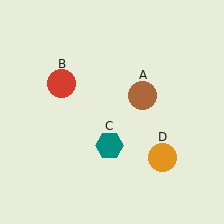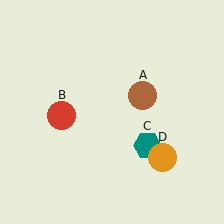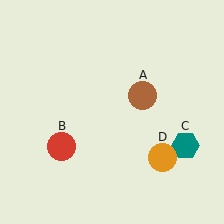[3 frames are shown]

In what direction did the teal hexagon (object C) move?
The teal hexagon (object C) moved right.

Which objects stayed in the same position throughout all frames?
Brown circle (object A) and orange circle (object D) remained stationary.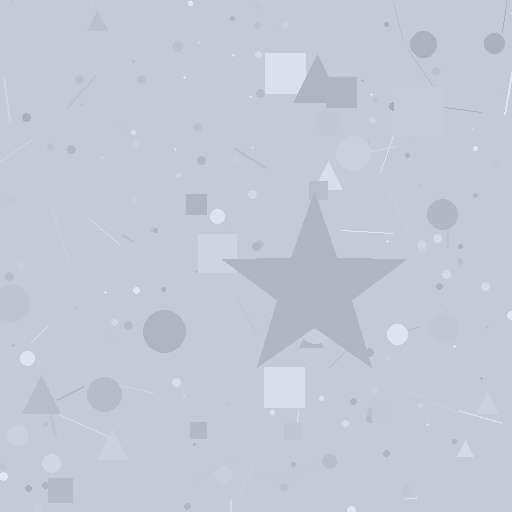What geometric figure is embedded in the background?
A star is embedded in the background.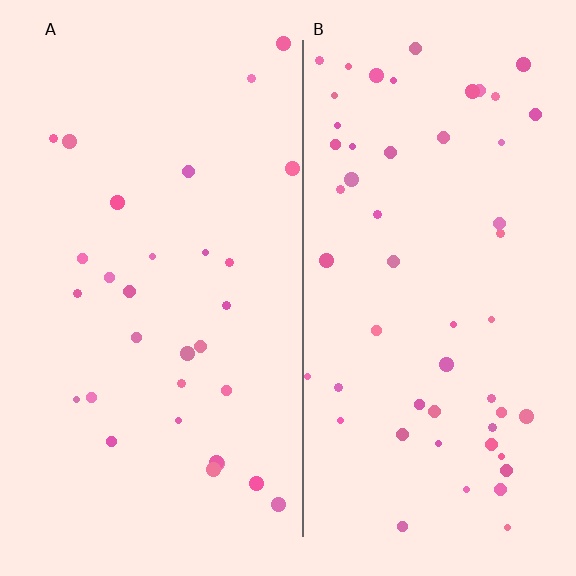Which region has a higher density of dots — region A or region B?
B (the right).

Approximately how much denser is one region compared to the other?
Approximately 1.8× — region B over region A.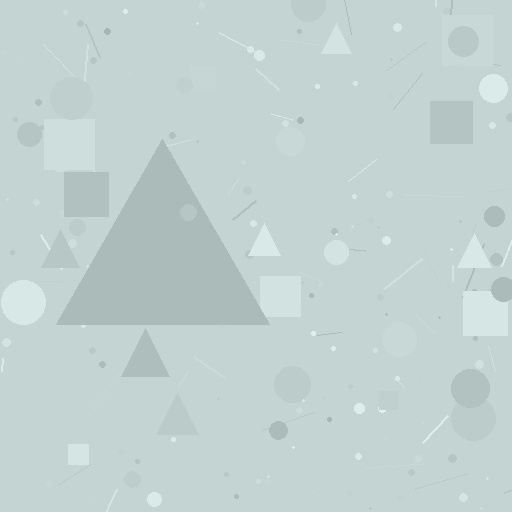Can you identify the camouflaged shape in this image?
The camouflaged shape is a triangle.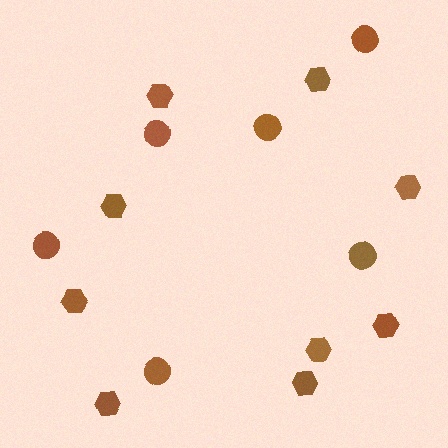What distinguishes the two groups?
There are 2 groups: one group of circles (6) and one group of hexagons (9).